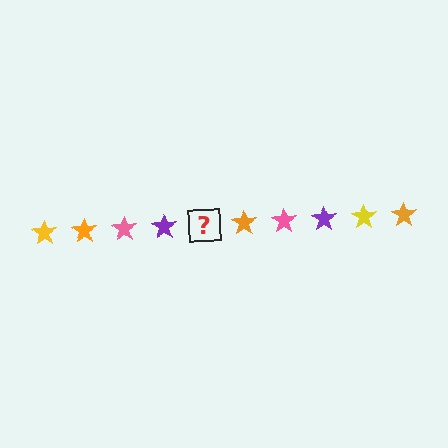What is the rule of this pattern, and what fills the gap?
The rule is that the pattern cycles through yellow, orange, pink, purple stars. The gap should be filled with a yellow star.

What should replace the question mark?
The question mark should be replaced with a yellow star.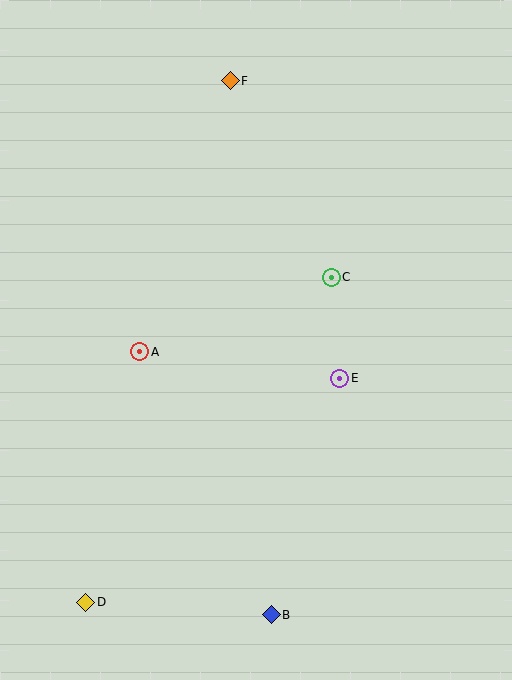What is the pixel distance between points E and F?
The distance between E and F is 317 pixels.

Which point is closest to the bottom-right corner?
Point B is closest to the bottom-right corner.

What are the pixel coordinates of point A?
Point A is at (140, 352).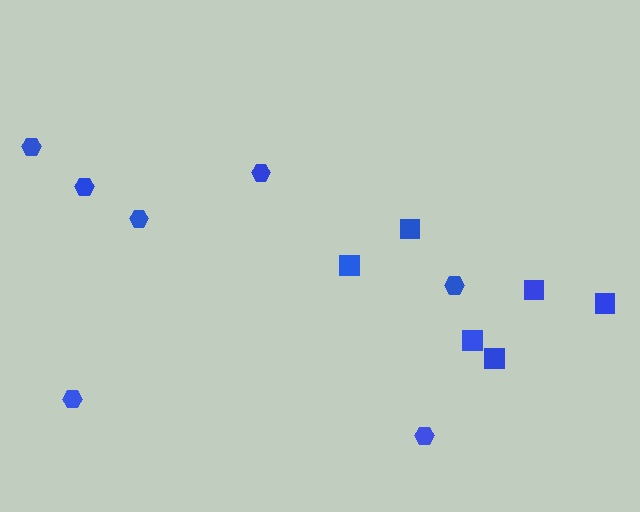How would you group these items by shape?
There are 2 groups: one group of hexagons (7) and one group of squares (6).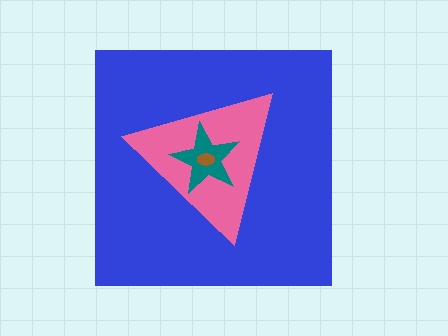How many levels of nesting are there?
4.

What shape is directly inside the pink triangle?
The teal star.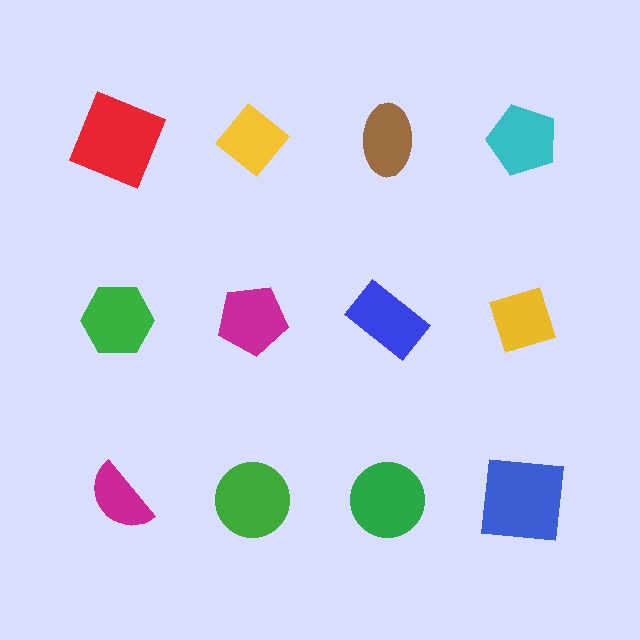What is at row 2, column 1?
A green hexagon.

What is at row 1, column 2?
A yellow diamond.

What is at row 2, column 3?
A blue rectangle.